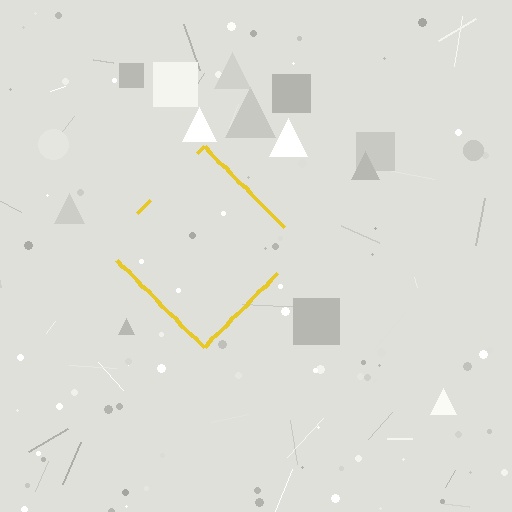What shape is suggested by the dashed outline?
The dashed outline suggests a diamond.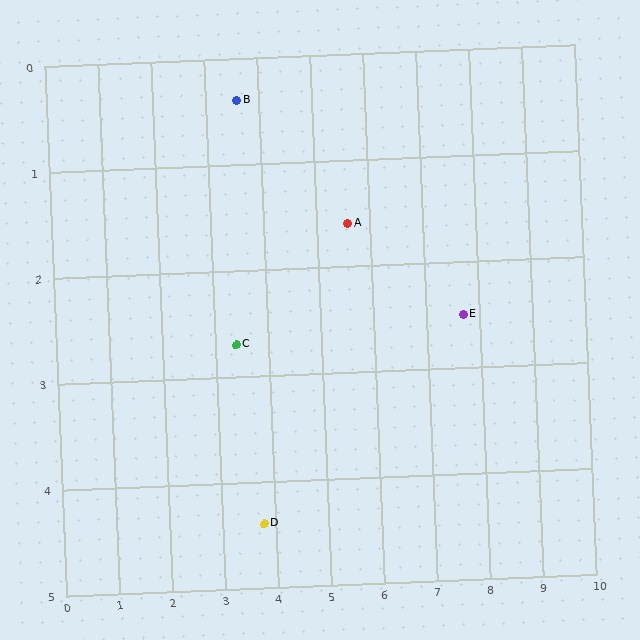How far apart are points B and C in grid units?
Points B and C are about 2.3 grid units apart.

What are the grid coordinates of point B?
Point B is at approximately (3.6, 0.4).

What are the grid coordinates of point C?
Point C is at approximately (3.4, 2.7).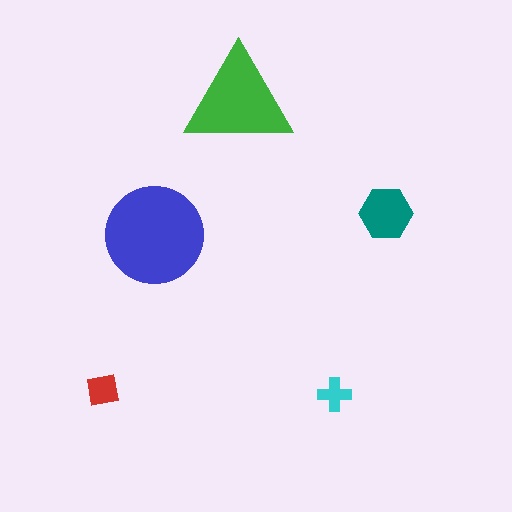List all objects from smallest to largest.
The cyan cross, the red square, the teal hexagon, the green triangle, the blue circle.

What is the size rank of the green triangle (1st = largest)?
2nd.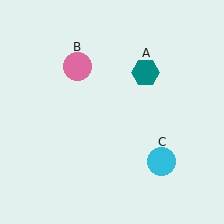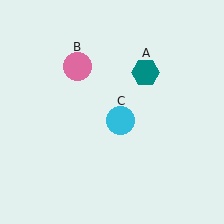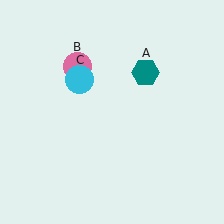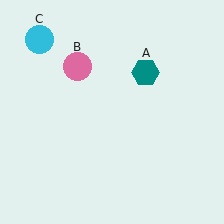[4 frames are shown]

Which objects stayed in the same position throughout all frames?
Teal hexagon (object A) and pink circle (object B) remained stationary.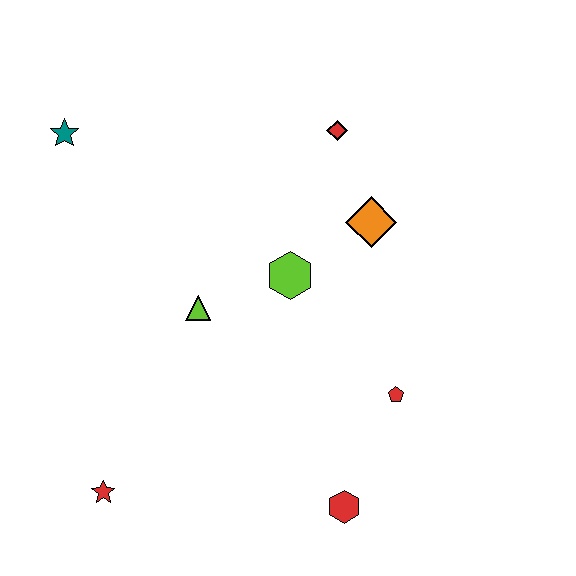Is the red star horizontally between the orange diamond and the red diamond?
No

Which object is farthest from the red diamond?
The red star is farthest from the red diamond.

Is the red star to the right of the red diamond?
No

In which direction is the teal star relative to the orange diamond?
The teal star is to the left of the orange diamond.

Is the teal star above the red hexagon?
Yes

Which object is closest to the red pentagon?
The red hexagon is closest to the red pentagon.